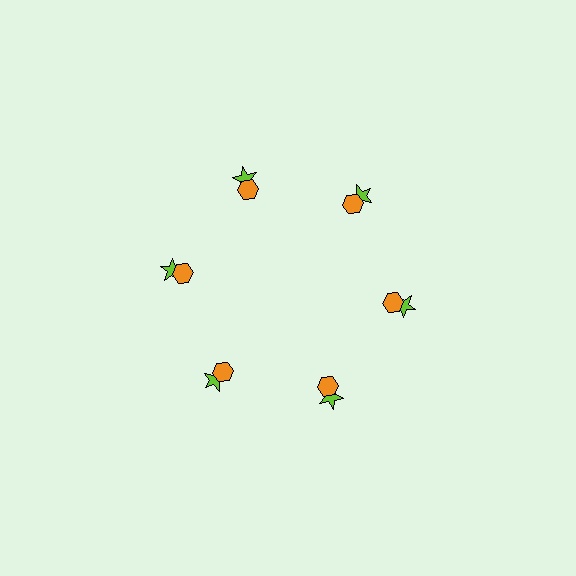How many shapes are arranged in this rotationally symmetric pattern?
There are 12 shapes, arranged in 6 groups of 2.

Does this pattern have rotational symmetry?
Yes, this pattern has 6-fold rotational symmetry. It looks the same after rotating 60 degrees around the center.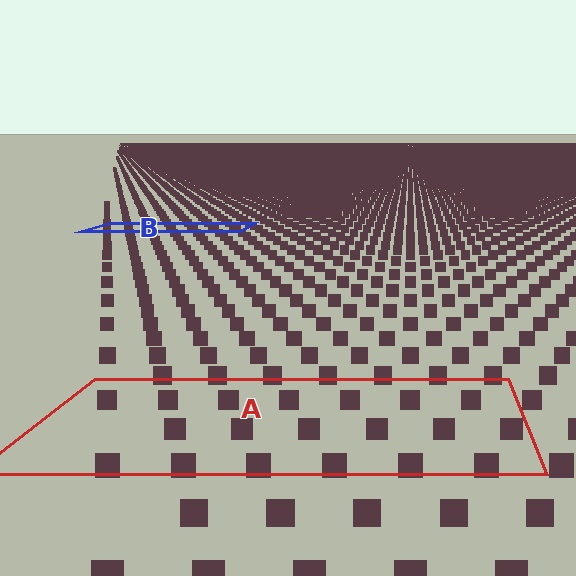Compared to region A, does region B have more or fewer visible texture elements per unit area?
Region B has more texture elements per unit area — they are packed more densely because it is farther away.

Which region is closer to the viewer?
Region A is closer. The texture elements there are larger and more spread out.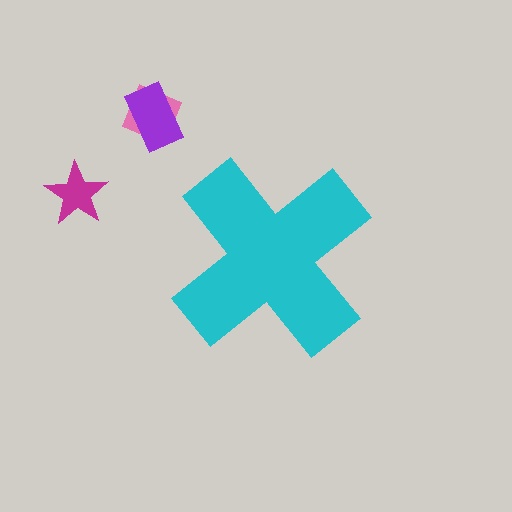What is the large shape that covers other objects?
A cyan cross.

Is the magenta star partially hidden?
No, the magenta star is fully visible.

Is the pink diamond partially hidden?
No, the pink diamond is fully visible.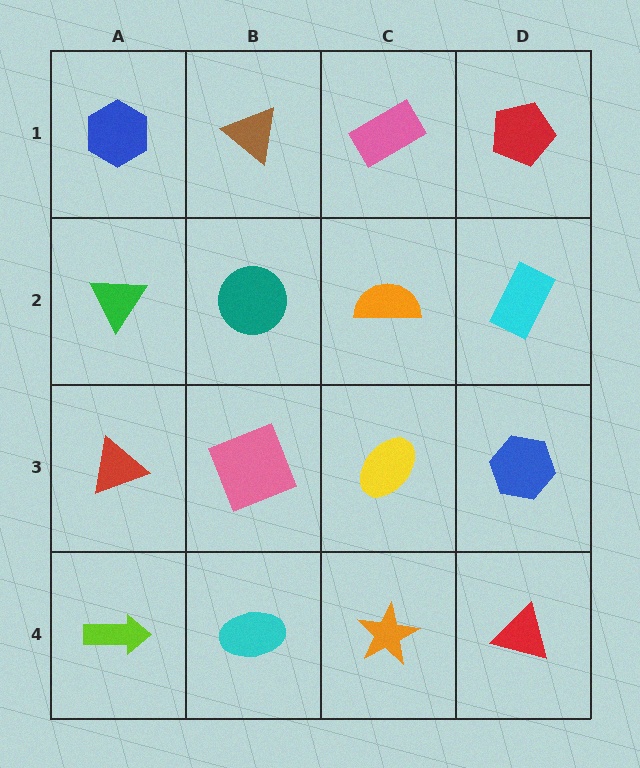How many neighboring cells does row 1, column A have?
2.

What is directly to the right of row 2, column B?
An orange semicircle.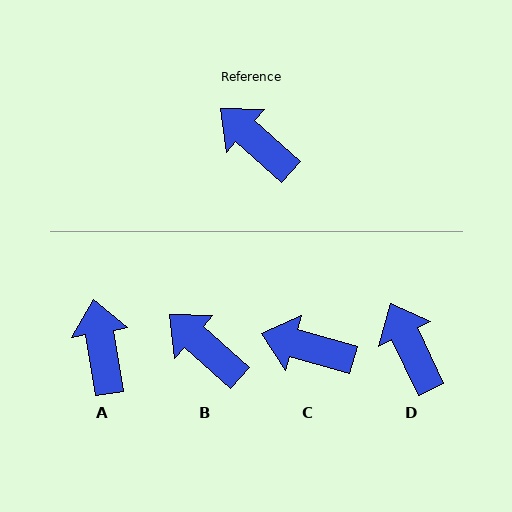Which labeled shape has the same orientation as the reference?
B.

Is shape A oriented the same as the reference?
No, it is off by about 39 degrees.